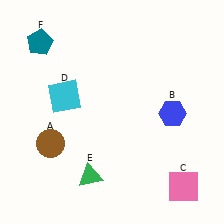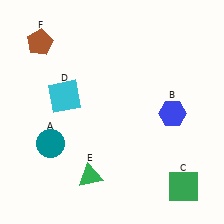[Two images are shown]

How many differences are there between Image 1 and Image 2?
There are 3 differences between the two images.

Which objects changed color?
A changed from brown to teal. C changed from pink to green. F changed from teal to brown.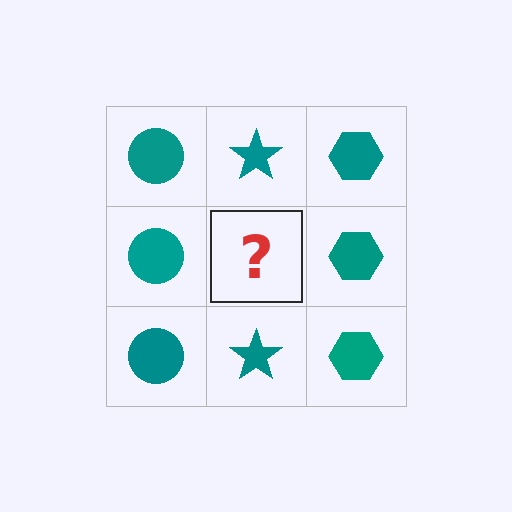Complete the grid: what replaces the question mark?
The question mark should be replaced with a teal star.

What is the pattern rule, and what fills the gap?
The rule is that each column has a consistent shape. The gap should be filled with a teal star.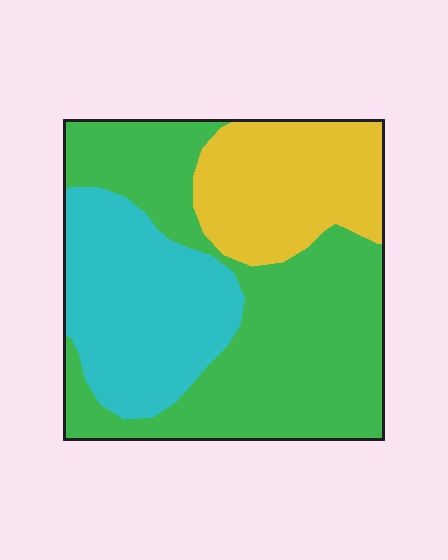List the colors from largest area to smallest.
From largest to smallest: green, cyan, yellow.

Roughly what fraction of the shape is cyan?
Cyan covers roughly 30% of the shape.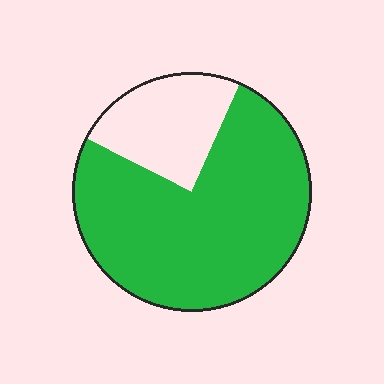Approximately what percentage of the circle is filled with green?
Approximately 75%.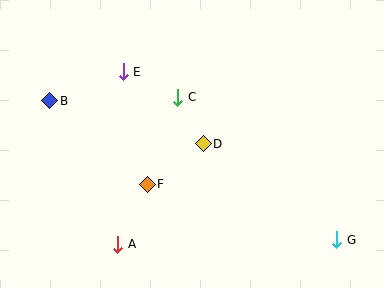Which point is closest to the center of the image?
Point D at (203, 144) is closest to the center.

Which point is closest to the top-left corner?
Point B is closest to the top-left corner.